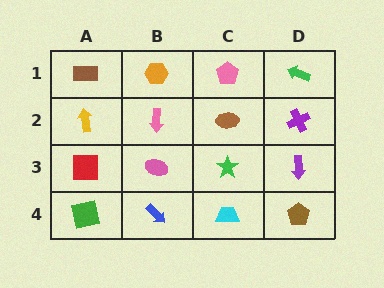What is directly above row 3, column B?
A pink arrow.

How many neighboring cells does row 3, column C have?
4.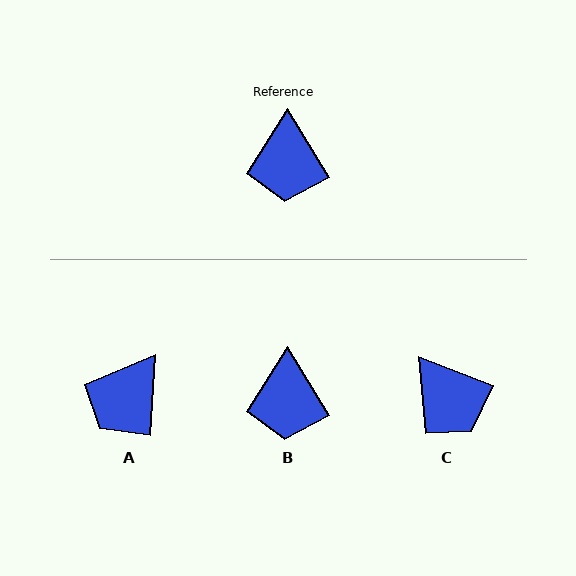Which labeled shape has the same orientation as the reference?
B.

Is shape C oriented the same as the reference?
No, it is off by about 37 degrees.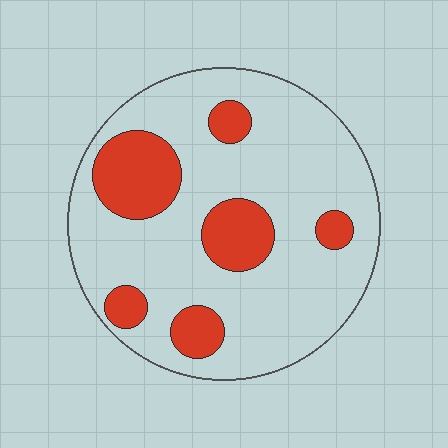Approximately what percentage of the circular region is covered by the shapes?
Approximately 20%.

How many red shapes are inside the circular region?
6.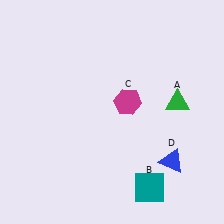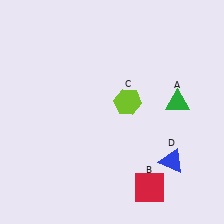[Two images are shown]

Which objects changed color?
B changed from teal to red. C changed from magenta to lime.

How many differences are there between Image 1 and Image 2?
There are 2 differences between the two images.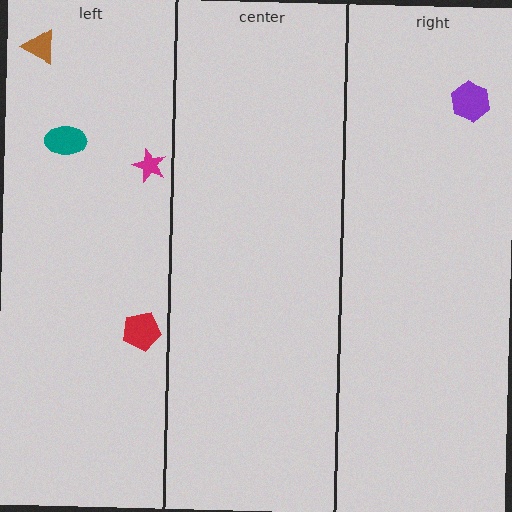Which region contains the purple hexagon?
The right region.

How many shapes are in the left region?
4.